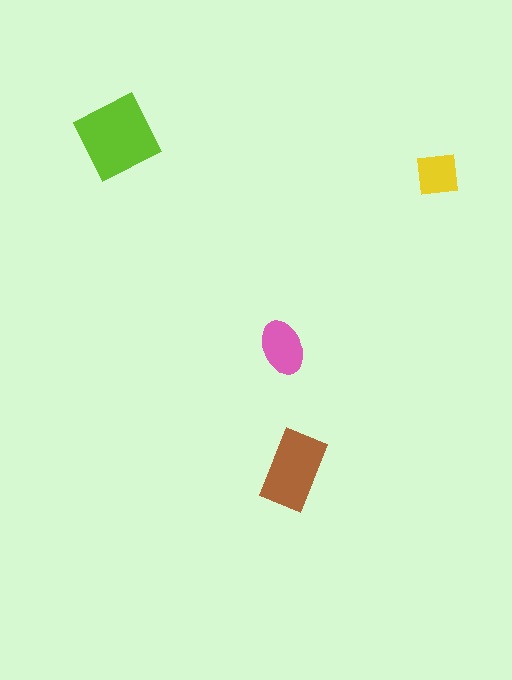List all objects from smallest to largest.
The yellow square, the pink ellipse, the brown rectangle, the lime square.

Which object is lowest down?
The brown rectangle is bottommost.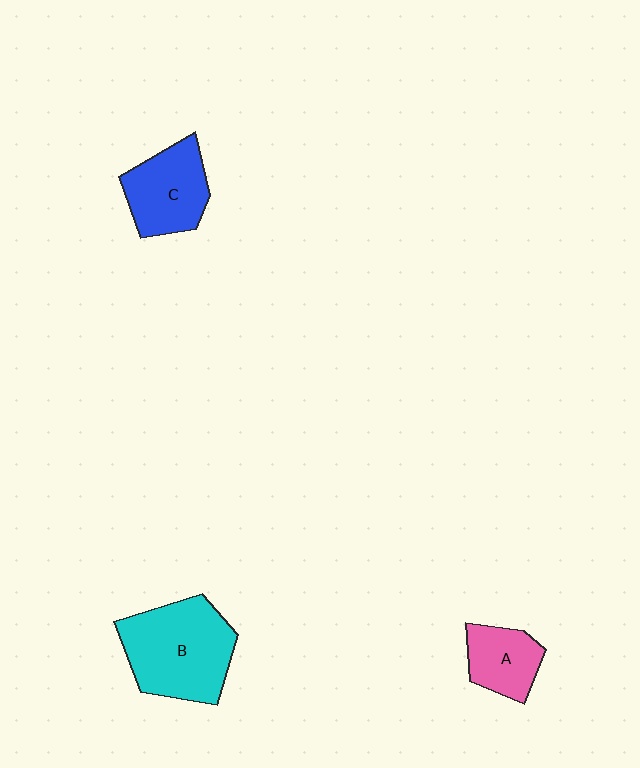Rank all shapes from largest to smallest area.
From largest to smallest: B (cyan), C (blue), A (pink).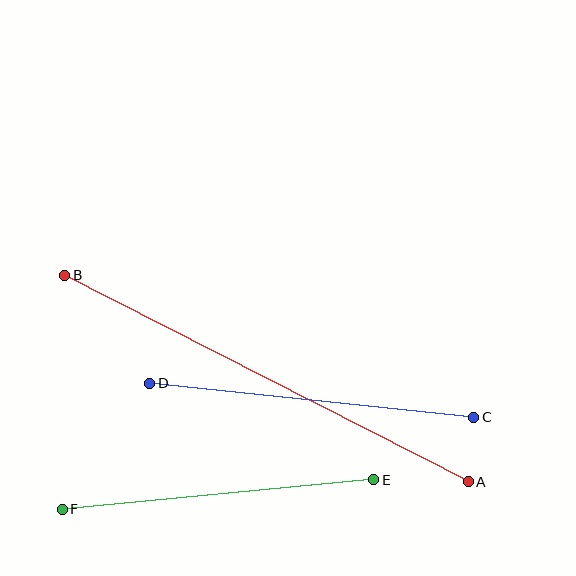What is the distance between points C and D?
The distance is approximately 326 pixels.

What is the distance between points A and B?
The distance is approximately 453 pixels.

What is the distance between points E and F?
The distance is approximately 313 pixels.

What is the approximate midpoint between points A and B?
The midpoint is at approximately (266, 378) pixels.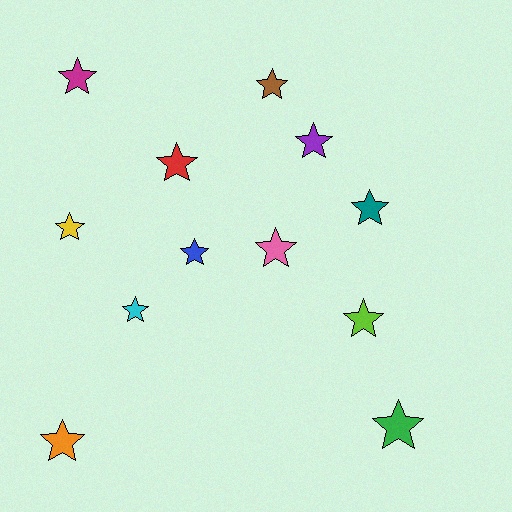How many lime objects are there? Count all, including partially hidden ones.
There is 1 lime object.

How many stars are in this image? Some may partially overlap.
There are 12 stars.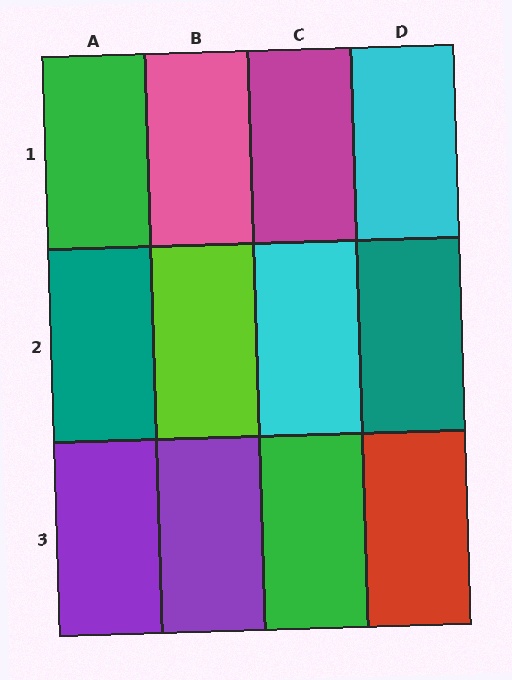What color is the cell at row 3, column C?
Green.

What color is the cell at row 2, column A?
Teal.